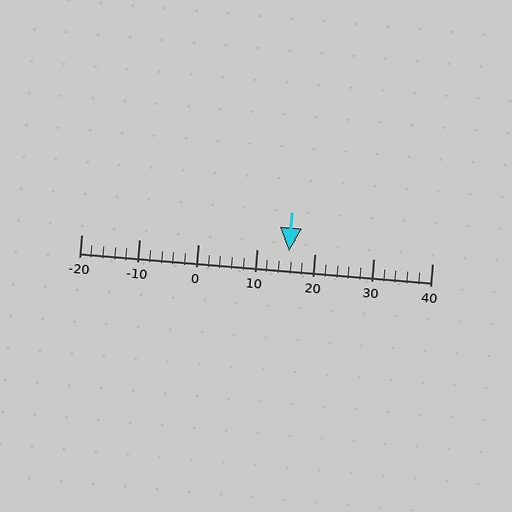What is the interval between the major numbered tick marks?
The major tick marks are spaced 10 units apart.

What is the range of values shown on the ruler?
The ruler shows values from -20 to 40.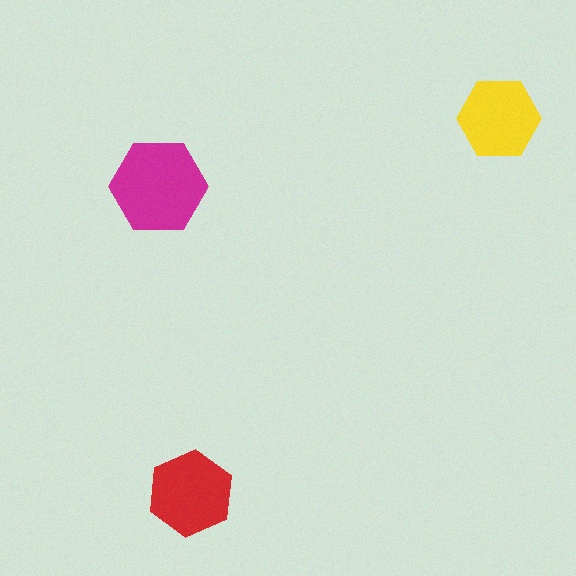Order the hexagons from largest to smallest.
the magenta one, the red one, the yellow one.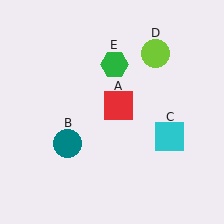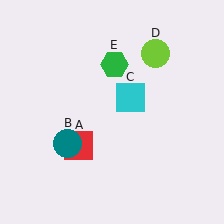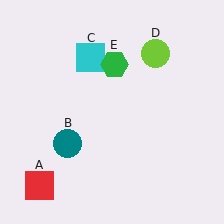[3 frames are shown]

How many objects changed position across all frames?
2 objects changed position: red square (object A), cyan square (object C).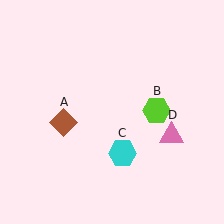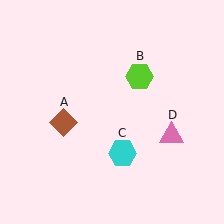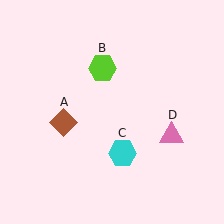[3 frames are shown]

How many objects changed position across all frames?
1 object changed position: lime hexagon (object B).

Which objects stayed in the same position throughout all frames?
Brown diamond (object A) and cyan hexagon (object C) and pink triangle (object D) remained stationary.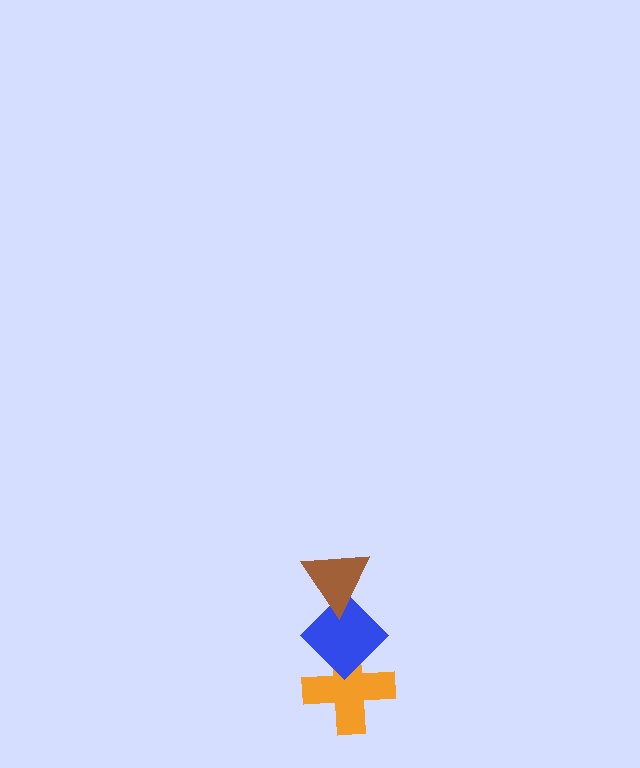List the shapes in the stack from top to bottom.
From top to bottom: the brown triangle, the blue diamond, the orange cross.